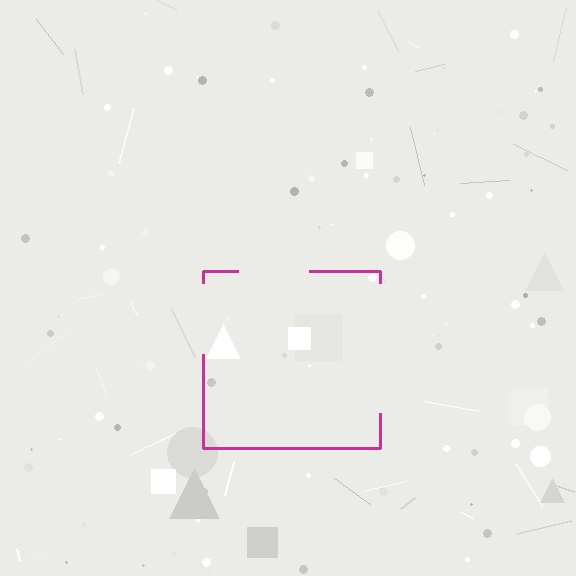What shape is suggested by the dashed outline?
The dashed outline suggests a square.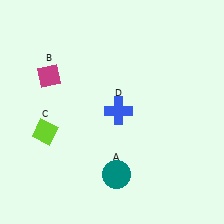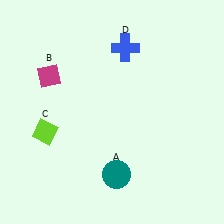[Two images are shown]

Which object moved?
The blue cross (D) moved up.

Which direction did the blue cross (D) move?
The blue cross (D) moved up.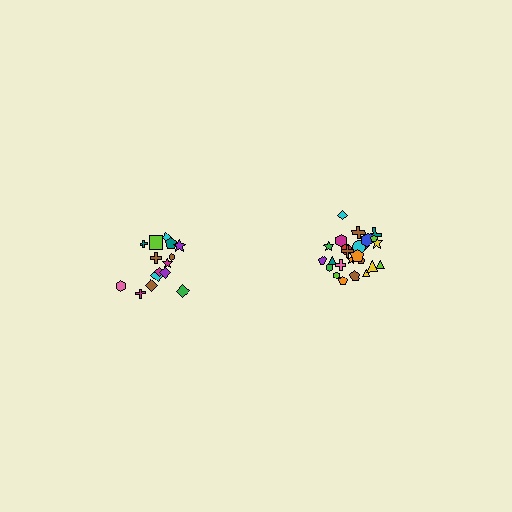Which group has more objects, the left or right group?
The right group.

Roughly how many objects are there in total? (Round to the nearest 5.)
Roughly 40 objects in total.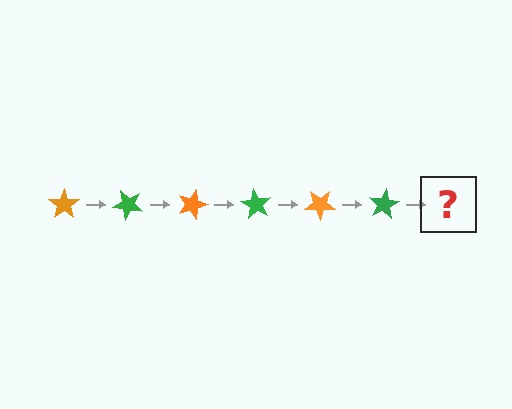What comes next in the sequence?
The next element should be an orange star, rotated 270 degrees from the start.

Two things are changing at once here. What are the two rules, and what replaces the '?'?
The two rules are that it rotates 45 degrees each step and the color cycles through orange and green. The '?' should be an orange star, rotated 270 degrees from the start.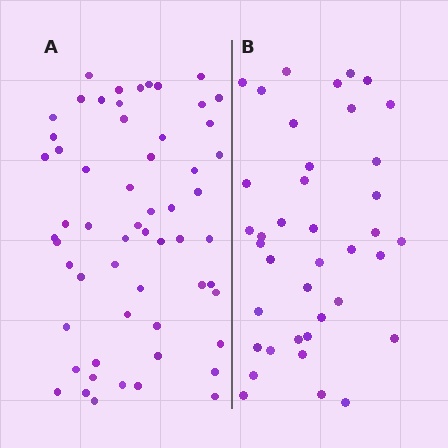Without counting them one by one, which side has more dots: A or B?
Region A (the left region) has more dots.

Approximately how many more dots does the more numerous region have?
Region A has approximately 20 more dots than region B.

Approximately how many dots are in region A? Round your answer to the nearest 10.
About 60 dots. (The exact count is 58, which rounds to 60.)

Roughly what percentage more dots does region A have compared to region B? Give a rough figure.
About 50% more.